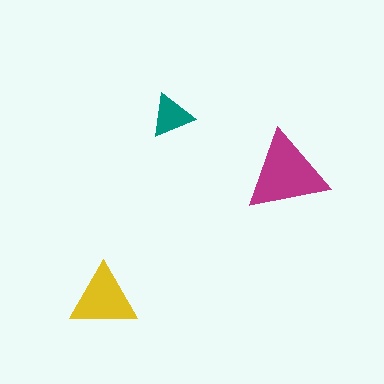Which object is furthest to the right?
The magenta triangle is rightmost.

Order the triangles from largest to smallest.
the magenta one, the yellow one, the teal one.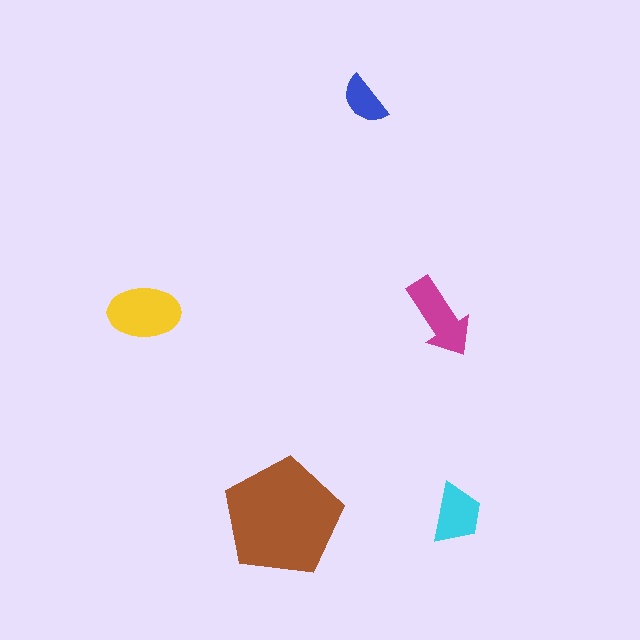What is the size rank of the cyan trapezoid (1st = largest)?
4th.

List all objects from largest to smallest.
The brown pentagon, the yellow ellipse, the magenta arrow, the cyan trapezoid, the blue semicircle.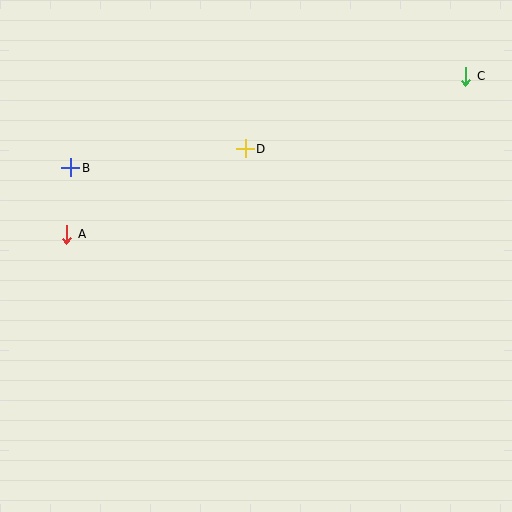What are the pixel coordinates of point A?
Point A is at (67, 234).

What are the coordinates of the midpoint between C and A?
The midpoint between C and A is at (266, 155).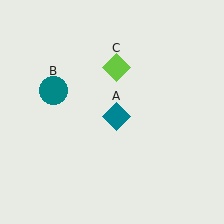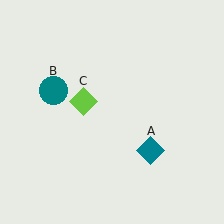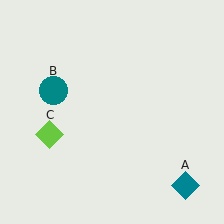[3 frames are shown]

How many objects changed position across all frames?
2 objects changed position: teal diamond (object A), lime diamond (object C).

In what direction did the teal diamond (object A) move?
The teal diamond (object A) moved down and to the right.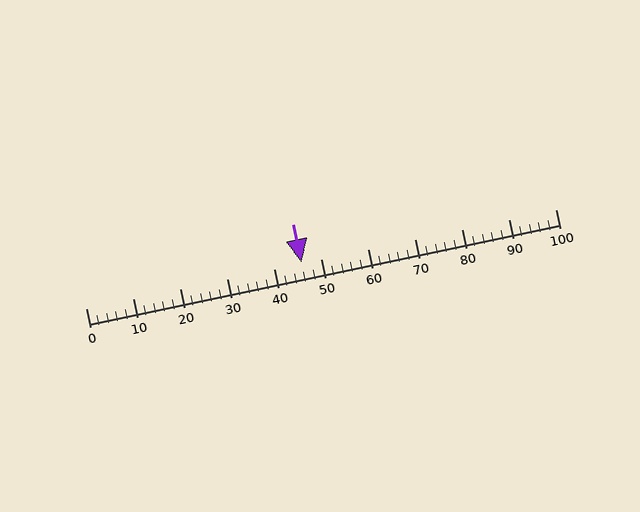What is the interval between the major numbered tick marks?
The major tick marks are spaced 10 units apart.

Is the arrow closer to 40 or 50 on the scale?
The arrow is closer to 50.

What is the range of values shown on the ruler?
The ruler shows values from 0 to 100.